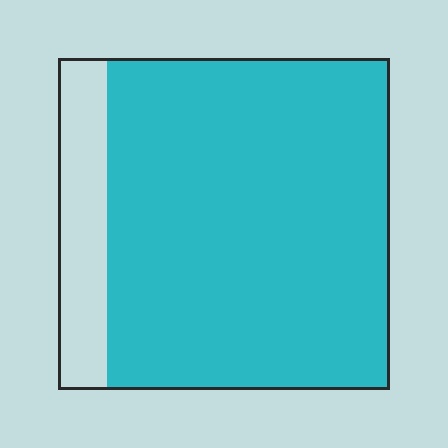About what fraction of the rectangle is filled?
About five sixths (5/6).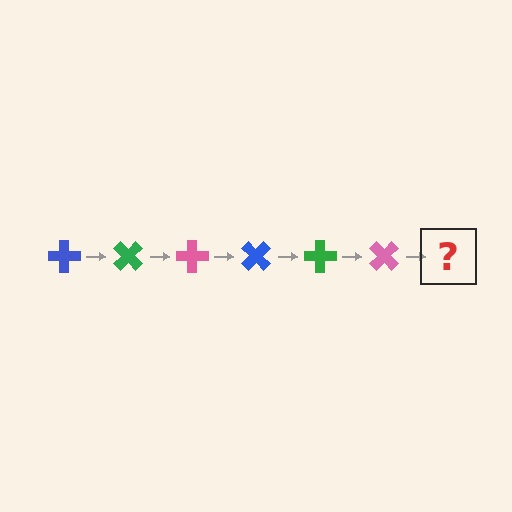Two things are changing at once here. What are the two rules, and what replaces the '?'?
The two rules are that it rotates 45 degrees each step and the color cycles through blue, green, and pink. The '?' should be a blue cross, rotated 270 degrees from the start.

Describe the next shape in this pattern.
It should be a blue cross, rotated 270 degrees from the start.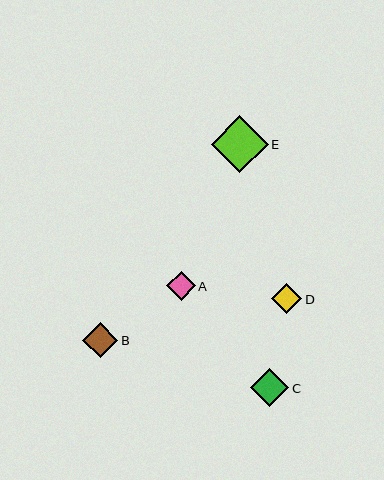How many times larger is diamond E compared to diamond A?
Diamond E is approximately 2.0 times the size of diamond A.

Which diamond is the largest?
Diamond E is the largest with a size of approximately 57 pixels.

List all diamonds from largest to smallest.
From largest to smallest: E, C, B, D, A.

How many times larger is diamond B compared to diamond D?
Diamond B is approximately 1.2 times the size of diamond D.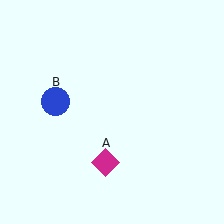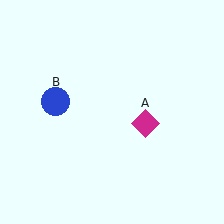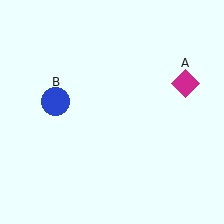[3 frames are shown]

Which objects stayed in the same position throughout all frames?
Blue circle (object B) remained stationary.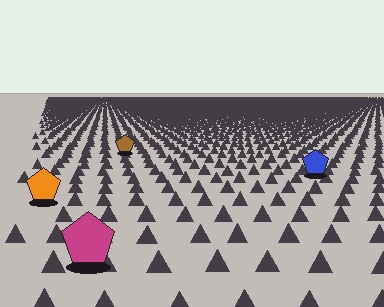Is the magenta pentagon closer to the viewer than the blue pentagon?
Yes. The magenta pentagon is closer — you can tell from the texture gradient: the ground texture is coarser near it.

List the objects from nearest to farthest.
From nearest to farthest: the magenta pentagon, the orange pentagon, the blue pentagon, the brown pentagon.